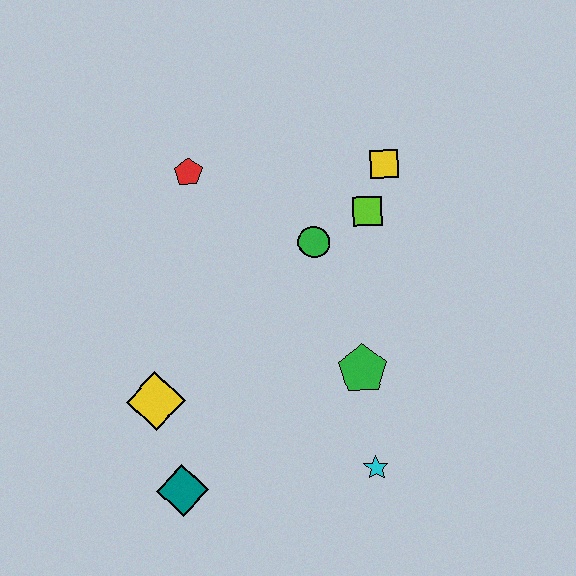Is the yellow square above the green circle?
Yes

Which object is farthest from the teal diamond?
The yellow square is farthest from the teal diamond.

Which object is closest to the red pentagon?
The green circle is closest to the red pentagon.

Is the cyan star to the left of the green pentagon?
No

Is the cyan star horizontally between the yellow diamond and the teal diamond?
No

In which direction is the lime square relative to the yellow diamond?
The lime square is to the right of the yellow diamond.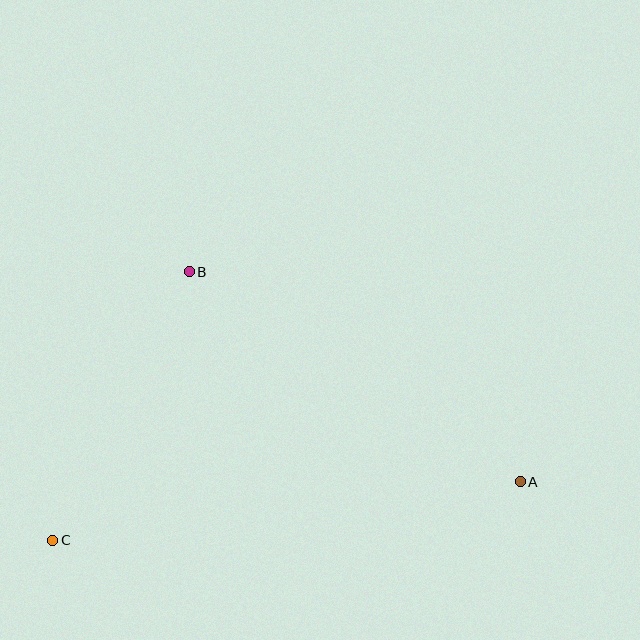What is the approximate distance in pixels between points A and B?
The distance between A and B is approximately 392 pixels.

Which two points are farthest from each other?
Points A and C are farthest from each other.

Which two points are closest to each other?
Points B and C are closest to each other.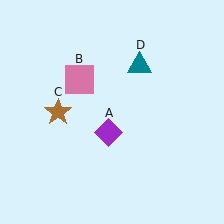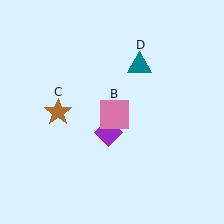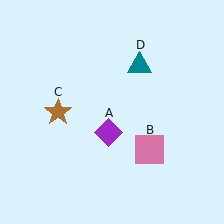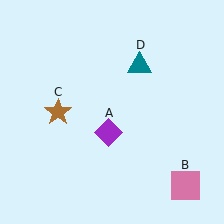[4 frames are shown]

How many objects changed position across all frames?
1 object changed position: pink square (object B).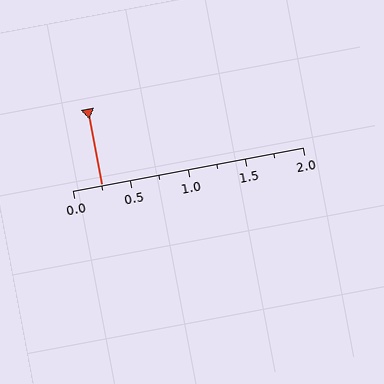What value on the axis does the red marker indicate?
The marker indicates approximately 0.25.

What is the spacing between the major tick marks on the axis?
The major ticks are spaced 0.5 apart.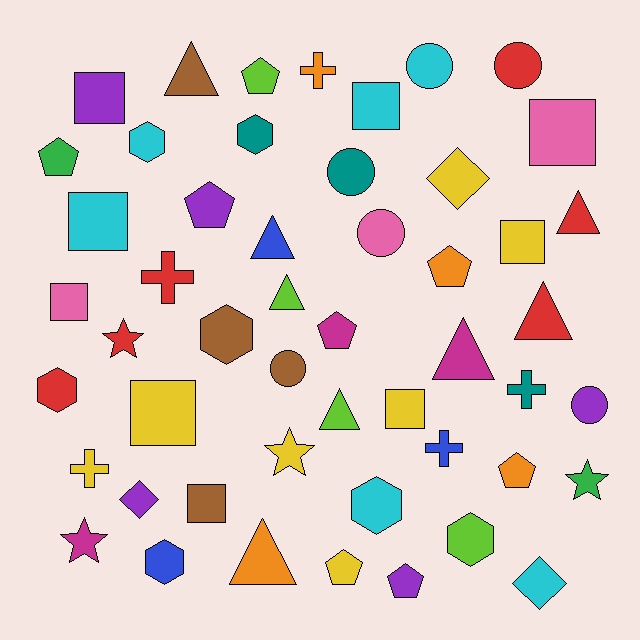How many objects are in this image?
There are 50 objects.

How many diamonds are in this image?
There are 3 diamonds.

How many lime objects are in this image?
There are 4 lime objects.